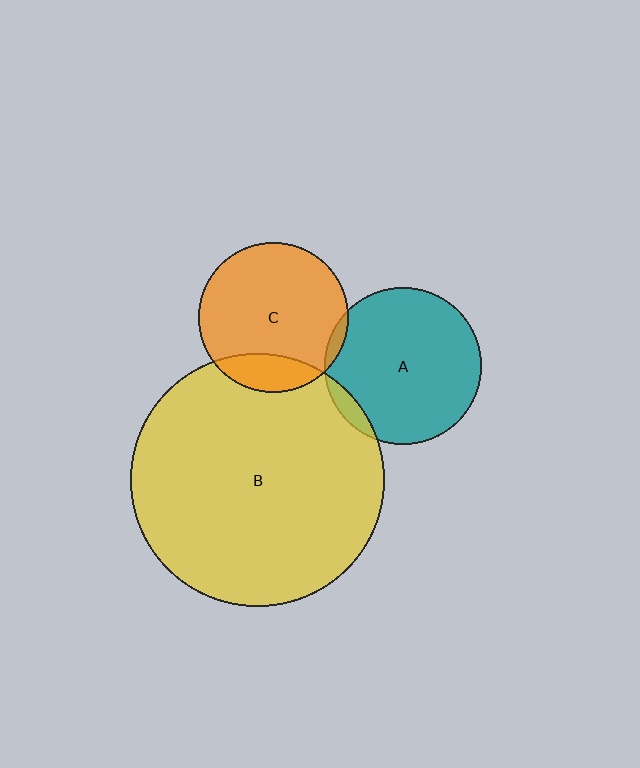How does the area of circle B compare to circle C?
Approximately 2.9 times.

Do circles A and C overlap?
Yes.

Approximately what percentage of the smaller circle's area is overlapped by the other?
Approximately 5%.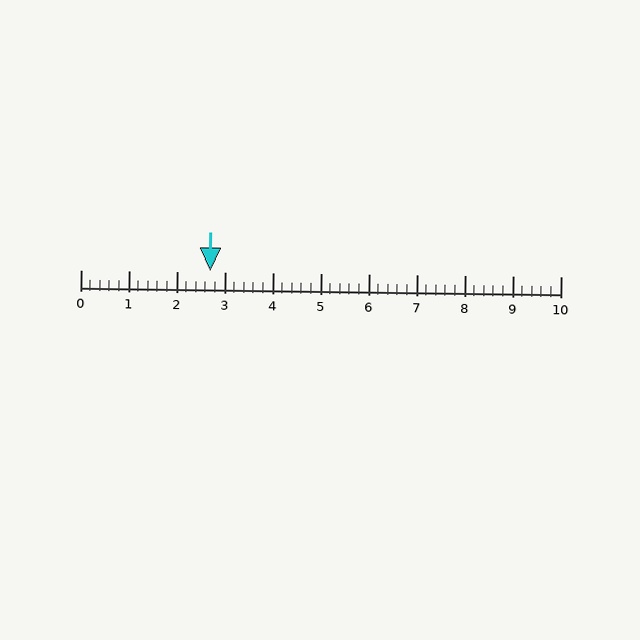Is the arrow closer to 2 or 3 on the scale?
The arrow is closer to 3.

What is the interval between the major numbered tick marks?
The major tick marks are spaced 1 units apart.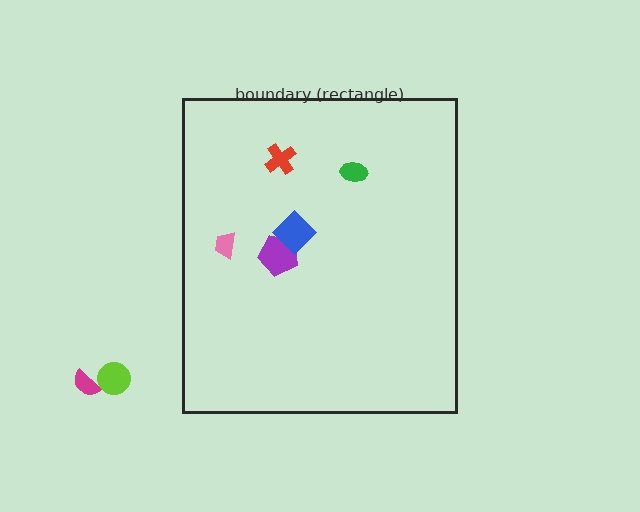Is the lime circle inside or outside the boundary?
Outside.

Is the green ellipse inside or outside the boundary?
Inside.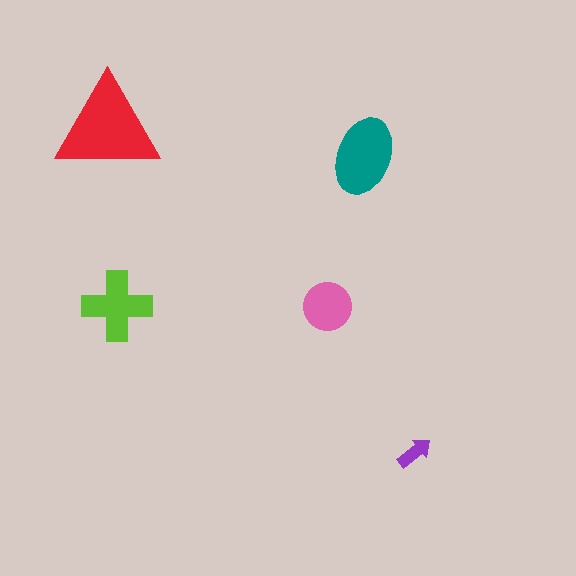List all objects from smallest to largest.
The purple arrow, the pink circle, the lime cross, the teal ellipse, the red triangle.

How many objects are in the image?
There are 5 objects in the image.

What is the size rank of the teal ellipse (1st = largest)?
2nd.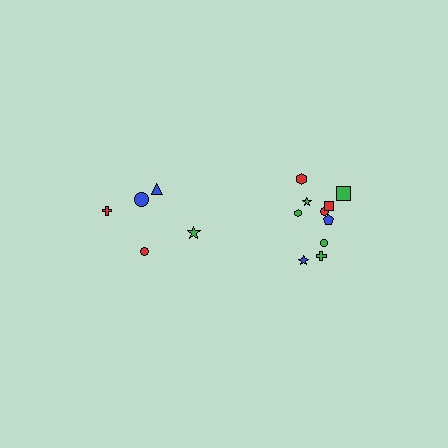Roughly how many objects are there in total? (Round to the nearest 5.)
Roughly 15 objects in total.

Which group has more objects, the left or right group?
The right group.